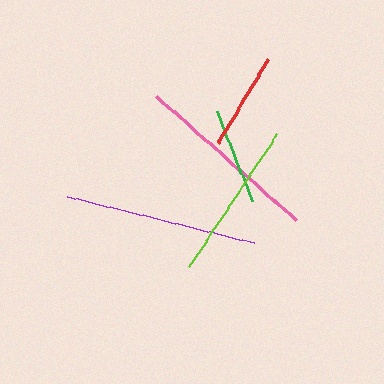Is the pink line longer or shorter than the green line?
The pink line is longer than the green line.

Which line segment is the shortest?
The green line is the shortest at approximately 98 pixels.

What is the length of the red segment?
The red segment is approximately 99 pixels long.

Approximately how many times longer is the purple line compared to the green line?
The purple line is approximately 2.0 times the length of the green line.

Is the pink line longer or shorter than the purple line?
The purple line is longer than the pink line.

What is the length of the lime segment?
The lime segment is approximately 160 pixels long.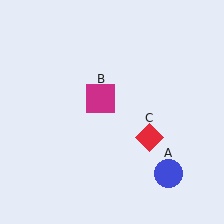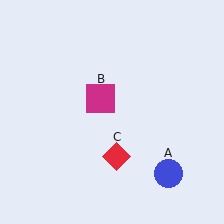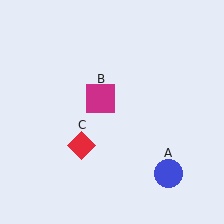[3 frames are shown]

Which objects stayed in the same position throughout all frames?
Blue circle (object A) and magenta square (object B) remained stationary.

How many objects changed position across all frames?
1 object changed position: red diamond (object C).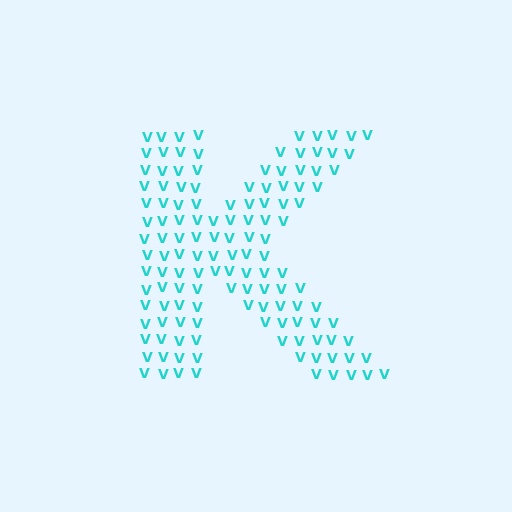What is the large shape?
The large shape is the letter K.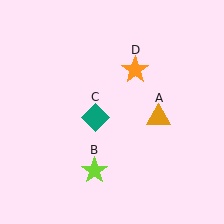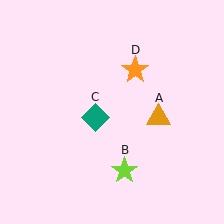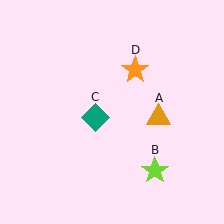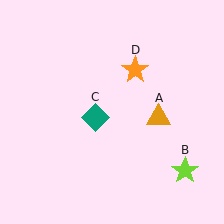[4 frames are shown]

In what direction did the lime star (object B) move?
The lime star (object B) moved right.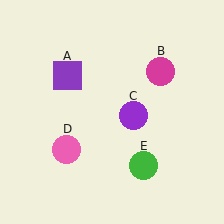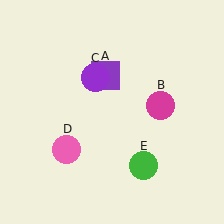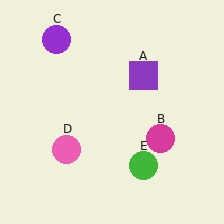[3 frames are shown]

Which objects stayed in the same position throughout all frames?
Pink circle (object D) and green circle (object E) remained stationary.